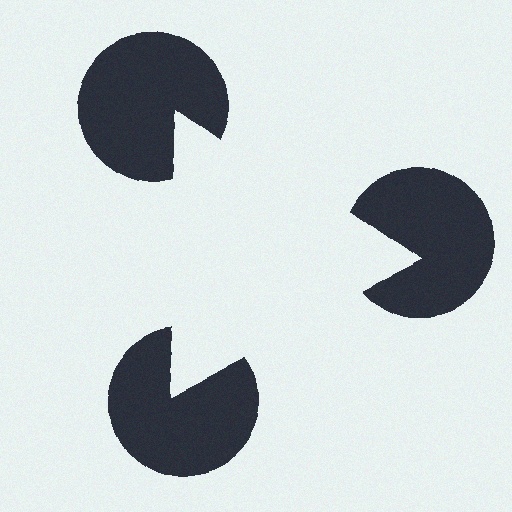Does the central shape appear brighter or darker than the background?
It typically appears slightly brighter than the background, even though no actual brightness change is drawn.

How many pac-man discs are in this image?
There are 3 — one at each vertex of the illusory triangle.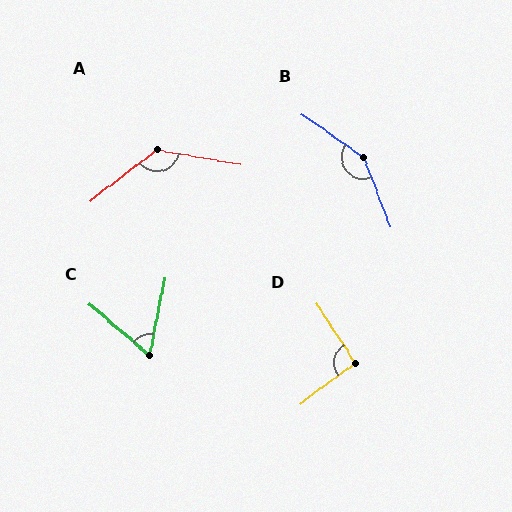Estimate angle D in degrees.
Approximately 93 degrees.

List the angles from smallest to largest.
C (61°), D (93°), A (133°), B (146°).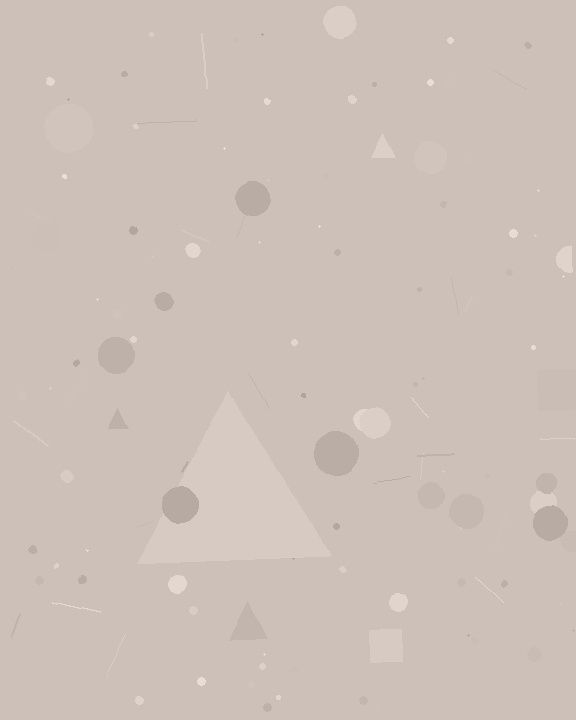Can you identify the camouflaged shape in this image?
The camouflaged shape is a triangle.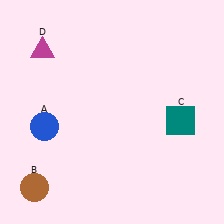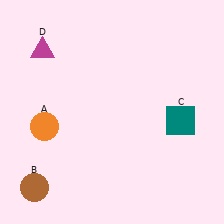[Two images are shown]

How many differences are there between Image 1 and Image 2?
There is 1 difference between the two images.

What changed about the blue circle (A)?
In Image 1, A is blue. In Image 2, it changed to orange.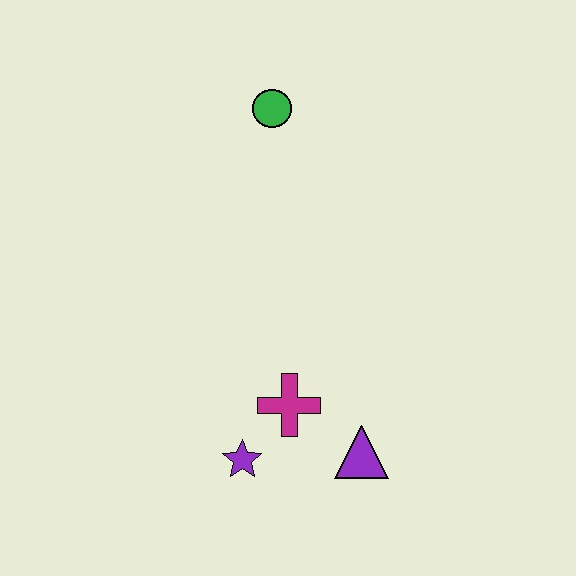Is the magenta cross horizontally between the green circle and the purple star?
No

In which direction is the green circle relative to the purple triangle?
The green circle is above the purple triangle.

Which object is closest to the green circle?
The magenta cross is closest to the green circle.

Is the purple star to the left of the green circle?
Yes